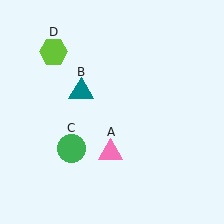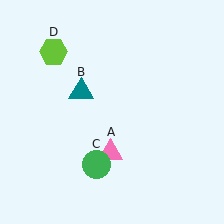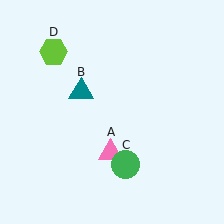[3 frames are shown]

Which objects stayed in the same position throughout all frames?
Pink triangle (object A) and teal triangle (object B) and lime hexagon (object D) remained stationary.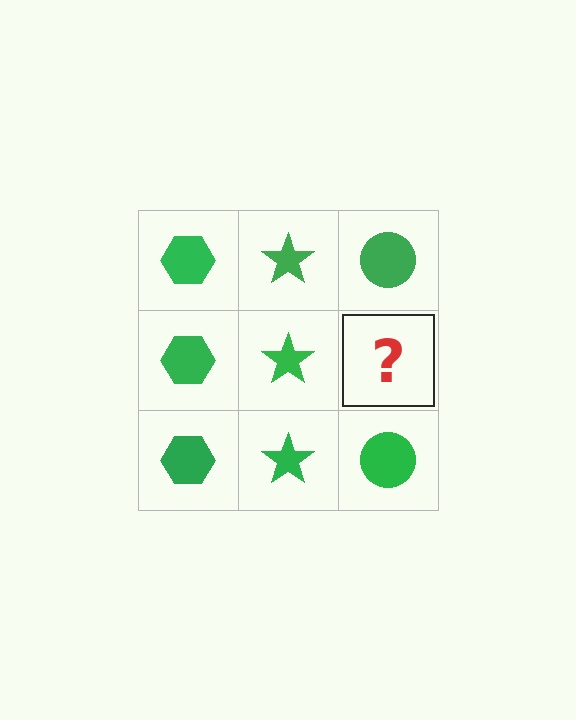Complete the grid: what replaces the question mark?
The question mark should be replaced with a green circle.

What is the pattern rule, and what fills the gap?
The rule is that each column has a consistent shape. The gap should be filled with a green circle.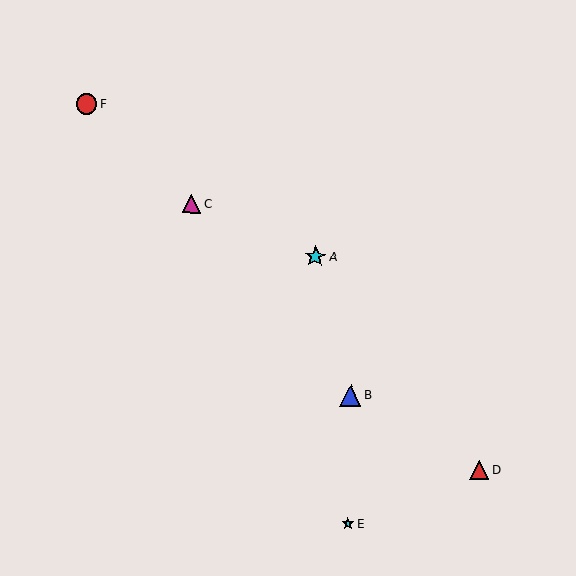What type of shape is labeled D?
Shape D is a red triangle.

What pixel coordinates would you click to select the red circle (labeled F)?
Click at (86, 104) to select the red circle F.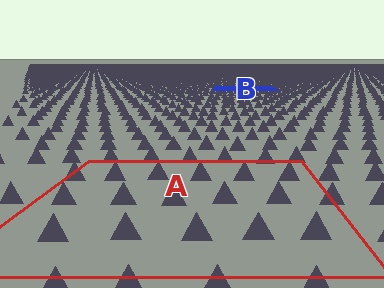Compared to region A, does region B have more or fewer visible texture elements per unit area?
Region B has more texture elements per unit area — they are packed more densely because it is farther away.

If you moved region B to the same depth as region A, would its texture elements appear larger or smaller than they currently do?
They would appear larger. At a closer depth, the same texture elements are projected at a bigger on-screen size.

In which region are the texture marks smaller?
The texture marks are smaller in region B, because it is farther away.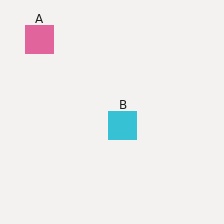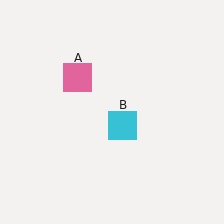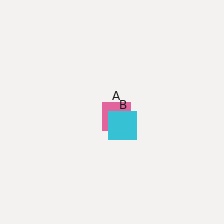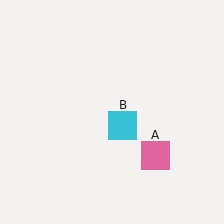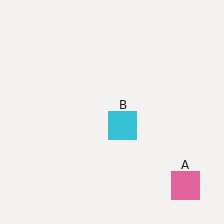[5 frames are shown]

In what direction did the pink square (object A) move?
The pink square (object A) moved down and to the right.